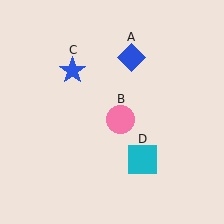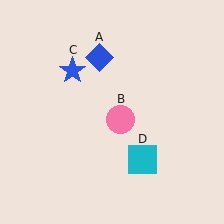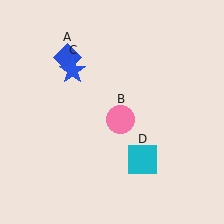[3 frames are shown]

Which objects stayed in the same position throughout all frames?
Pink circle (object B) and blue star (object C) and cyan square (object D) remained stationary.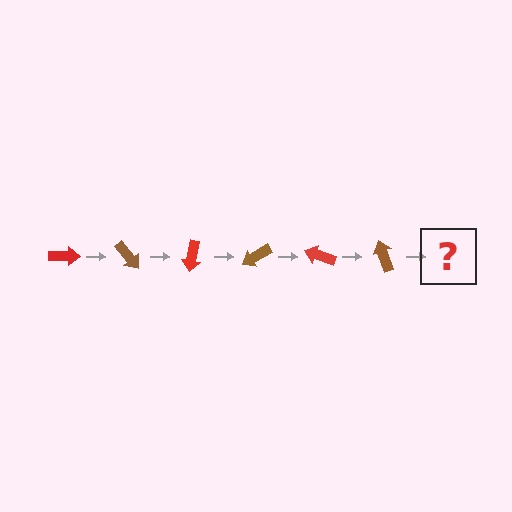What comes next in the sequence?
The next element should be a red arrow, rotated 300 degrees from the start.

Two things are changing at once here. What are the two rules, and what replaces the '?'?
The two rules are that it rotates 50 degrees each step and the color cycles through red and brown. The '?' should be a red arrow, rotated 300 degrees from the start.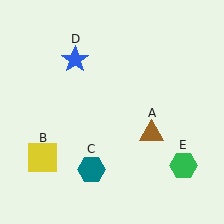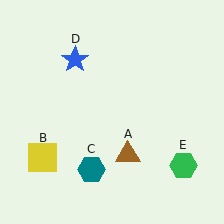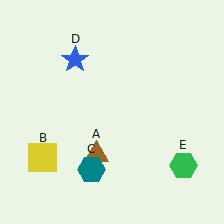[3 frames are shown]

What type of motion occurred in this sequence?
The brown triangle (object A) rotated clockwise around the center of the scene.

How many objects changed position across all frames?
1 object changed position: brown triangle (object A).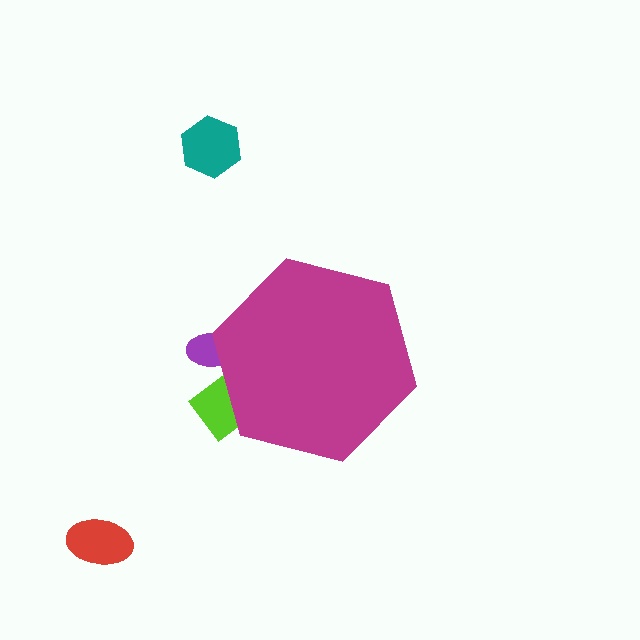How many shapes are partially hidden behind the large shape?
2 shapes are partially hidden.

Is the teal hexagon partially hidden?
No, the teal hexagon is fully visible.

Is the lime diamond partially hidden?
Yes, the lime diamond is partially hidden behind the magenta hexagon.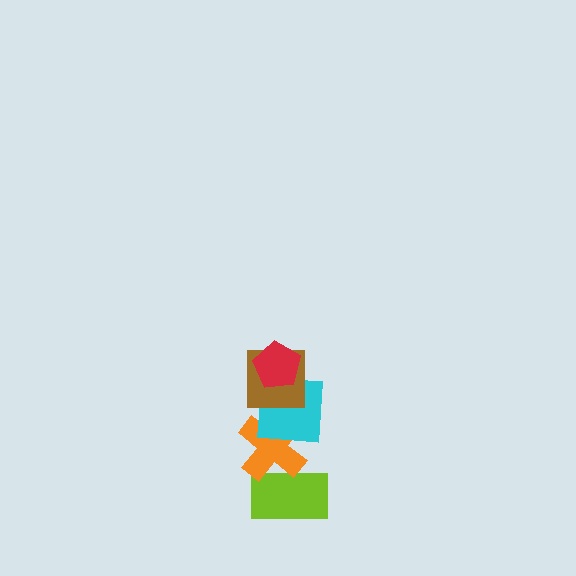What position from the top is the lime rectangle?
The lime rectangle is 5th from the top.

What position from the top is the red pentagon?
The red pentagon is 1st from the top.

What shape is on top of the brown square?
The red pentagon is on top of the brown square.